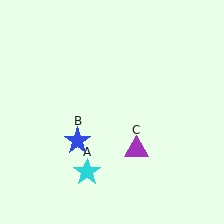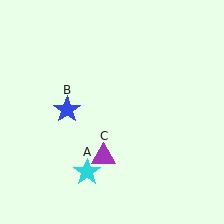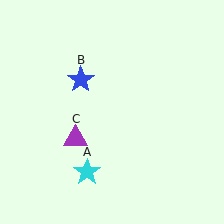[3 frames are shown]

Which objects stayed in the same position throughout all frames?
Cyan star (object A) remained stationary.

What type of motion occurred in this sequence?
The blue star (object B), purple triangle (object C) rotated clockwise around the center of the scene.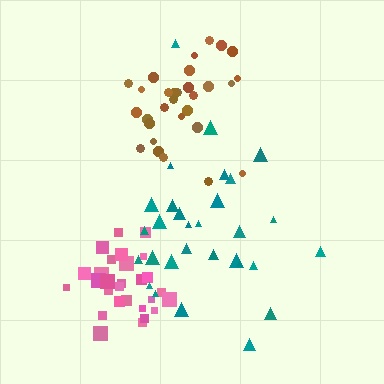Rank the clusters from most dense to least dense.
pink, brown, teal.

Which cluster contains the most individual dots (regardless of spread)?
Pink (31).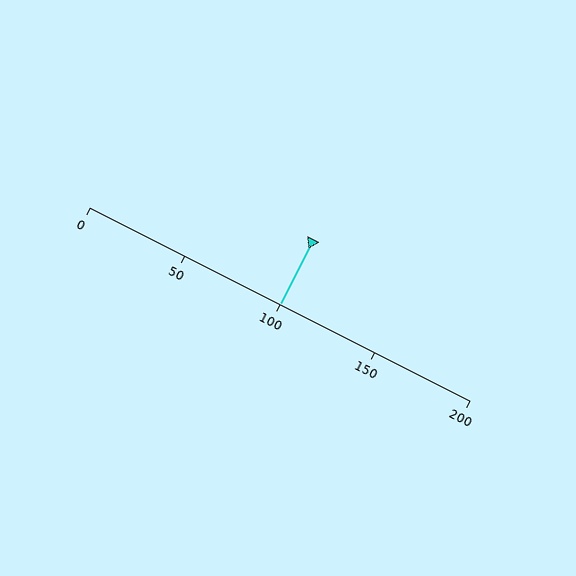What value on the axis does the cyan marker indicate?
The marker indicates approximately 100.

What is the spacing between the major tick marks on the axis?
The major ticks are spaced 50 apart.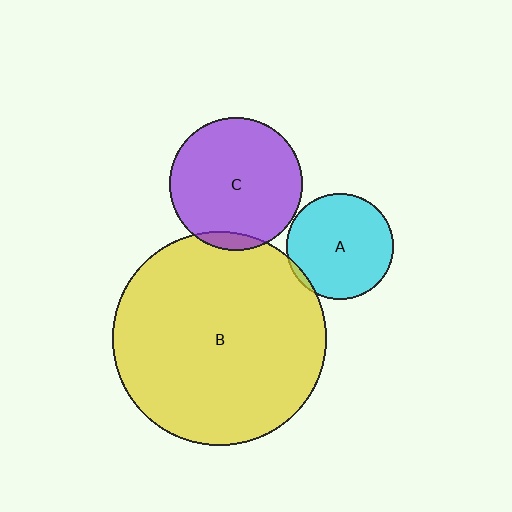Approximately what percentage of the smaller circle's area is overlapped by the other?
Approximately 5%.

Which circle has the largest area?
Circle B (yellow).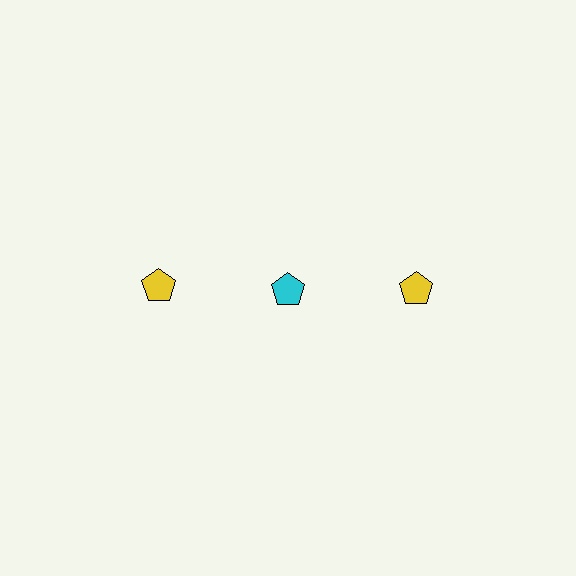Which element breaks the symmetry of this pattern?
The cyan pentagon in the top row, second from left column breaks the symmetry. All other shapes are yellow pentagons.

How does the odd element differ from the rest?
It has a different color: cyan instead of yellow.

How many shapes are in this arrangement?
There are 3 shapes arranged in a grid pattern.